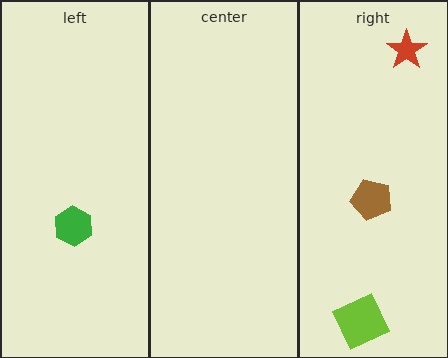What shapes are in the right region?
The lime square, the red star, the brown pentagon.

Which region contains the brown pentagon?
The right region.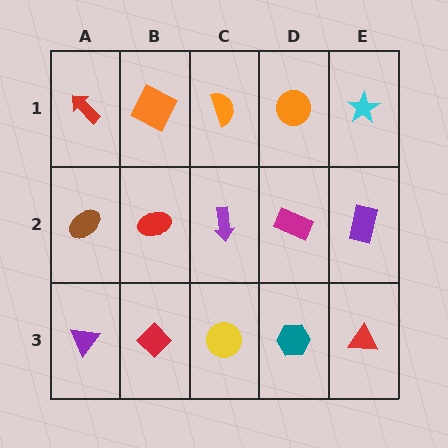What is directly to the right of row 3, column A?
A red diamond.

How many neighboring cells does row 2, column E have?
3.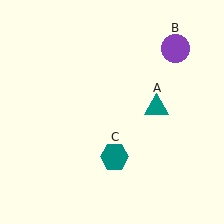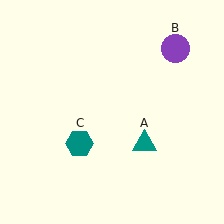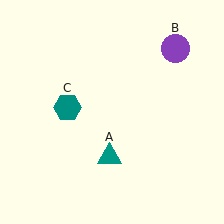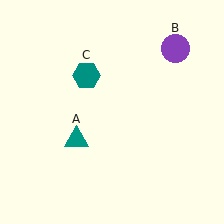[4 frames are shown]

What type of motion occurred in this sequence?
The teal triangle (object A), teal hexagon (object C) rotated clockwise around the center of the scene.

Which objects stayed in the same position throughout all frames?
Purple circle (object B) remained stationary.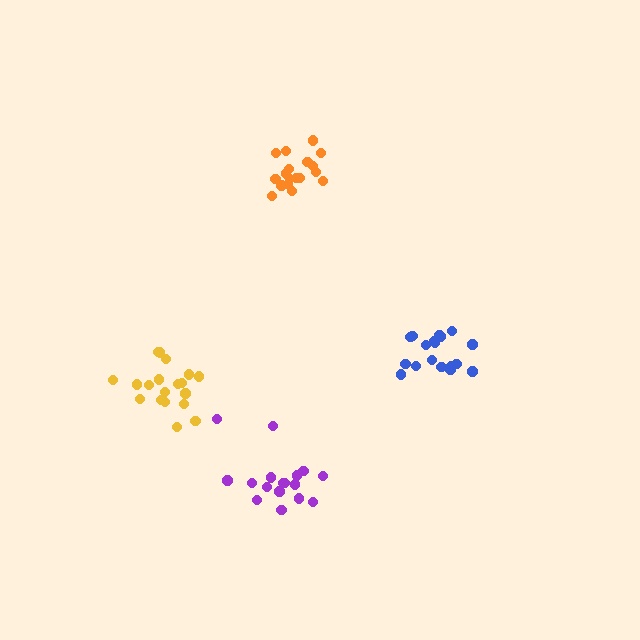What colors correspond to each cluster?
The clusters are colored: purple, blue, yellow, orange.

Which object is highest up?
The orange cluster is topmost.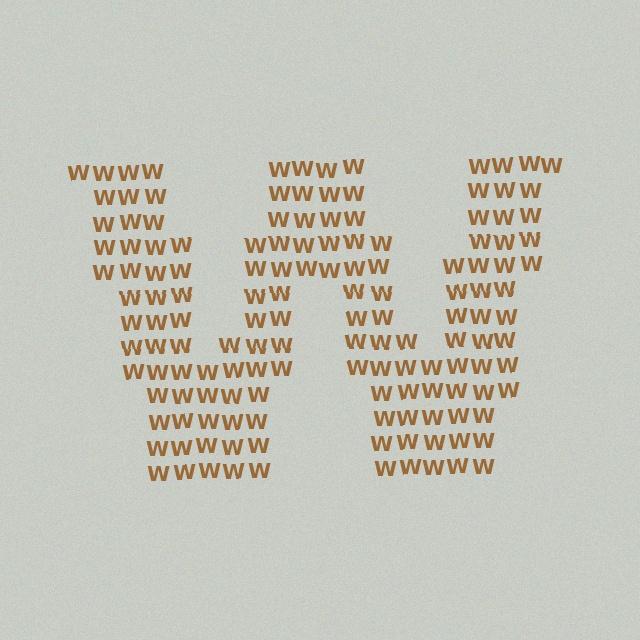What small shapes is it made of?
It is made of small letter W's.